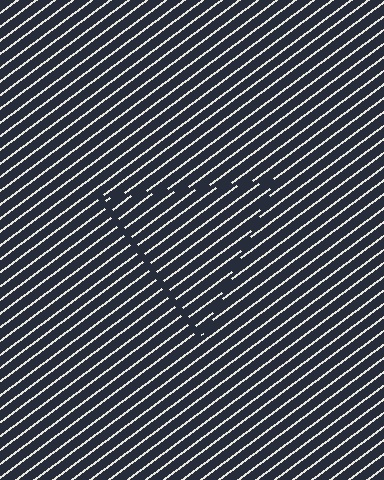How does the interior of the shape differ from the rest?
The interior of the shape contains the same grating, shifted by half a period — the contour is defined by the phase discontinuity where line-ends from the inner and outer gratings abut.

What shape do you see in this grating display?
An illusory triangle. The interior of the shape contains the same grating, shifted by half a period — the contour is defined by the phase discontinuity where line-ends from the inner and outer gratings abut.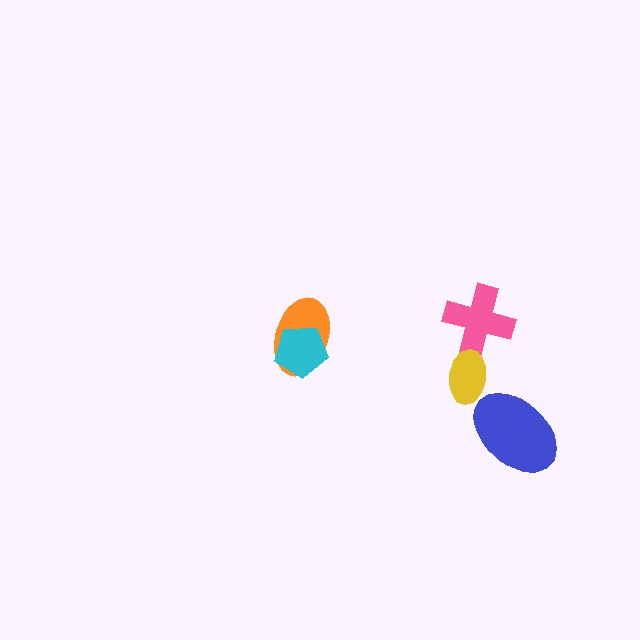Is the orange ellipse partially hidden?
Yes, it is partially covered by another shape.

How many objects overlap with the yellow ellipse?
0 objects overlap with the yellow ellipse.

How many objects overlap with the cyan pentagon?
1 object overlaps with the cyan pentagon.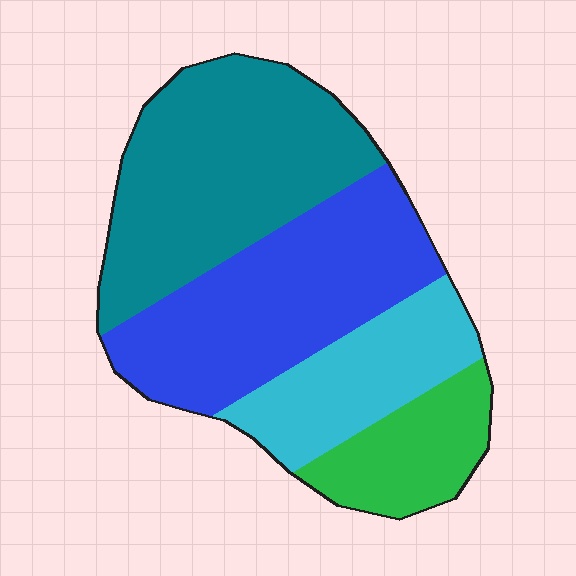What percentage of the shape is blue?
Blue takes up between a sixth and a third of the shape.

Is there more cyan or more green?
Cyan.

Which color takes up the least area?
Green, at roughly 15%.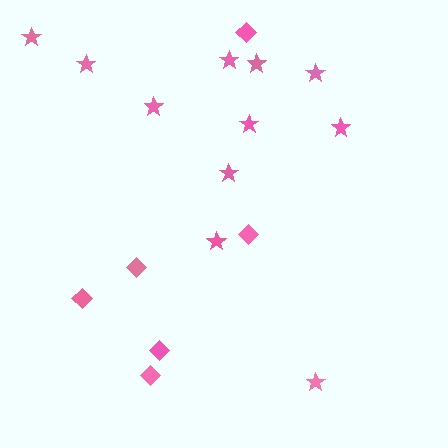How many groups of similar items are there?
There are 2 groups: one group of diamonds (6) and one group of stars (11).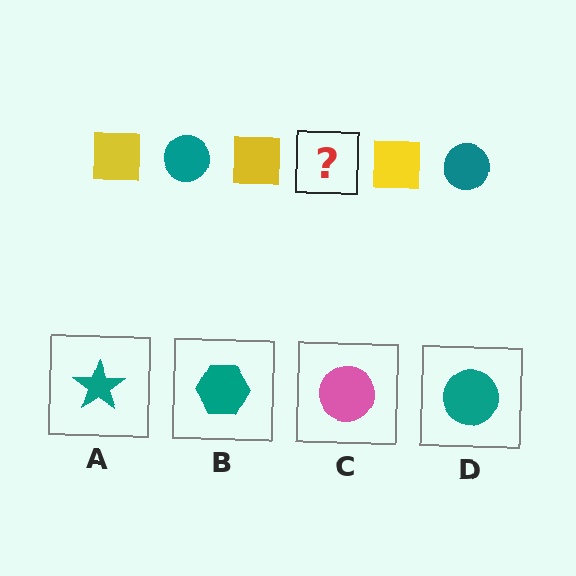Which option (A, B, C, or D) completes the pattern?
D.